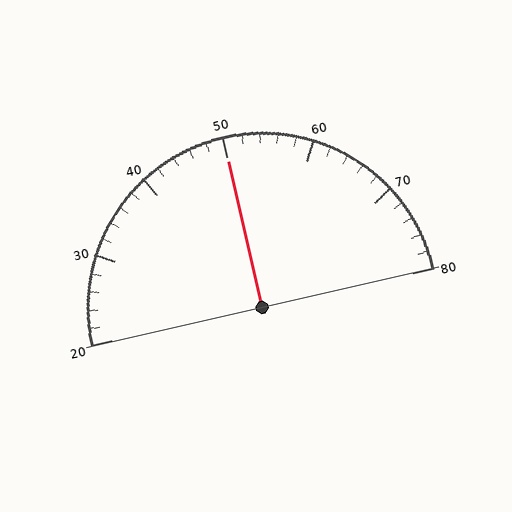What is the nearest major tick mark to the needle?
The nearest major tick mark is 50.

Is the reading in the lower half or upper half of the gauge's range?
The reading is in the upper half of the range (20 to 80).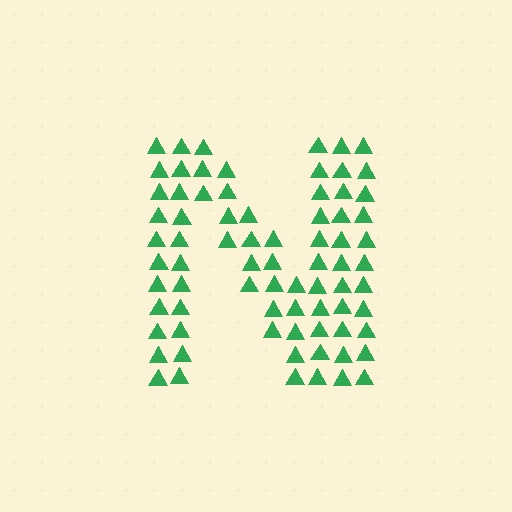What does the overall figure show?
The overall figure shows the letter N.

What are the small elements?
The small elements are triangles.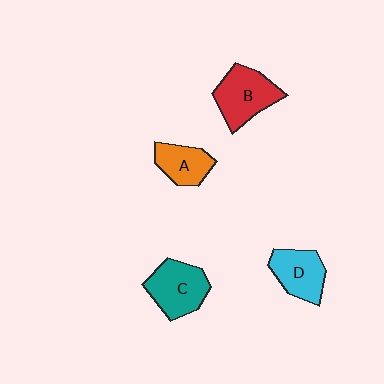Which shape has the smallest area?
Shape A (orange).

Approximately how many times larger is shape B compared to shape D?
Approximately 1.2 times.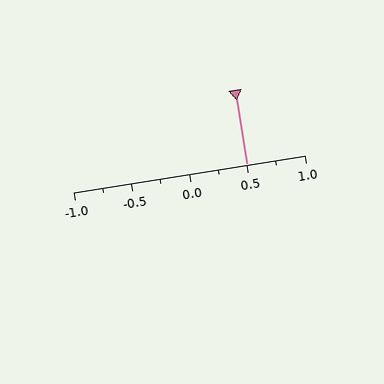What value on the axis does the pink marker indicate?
The marker indicates approximately 0.5.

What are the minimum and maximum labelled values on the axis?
The axis runs from -1.0 to 1.0.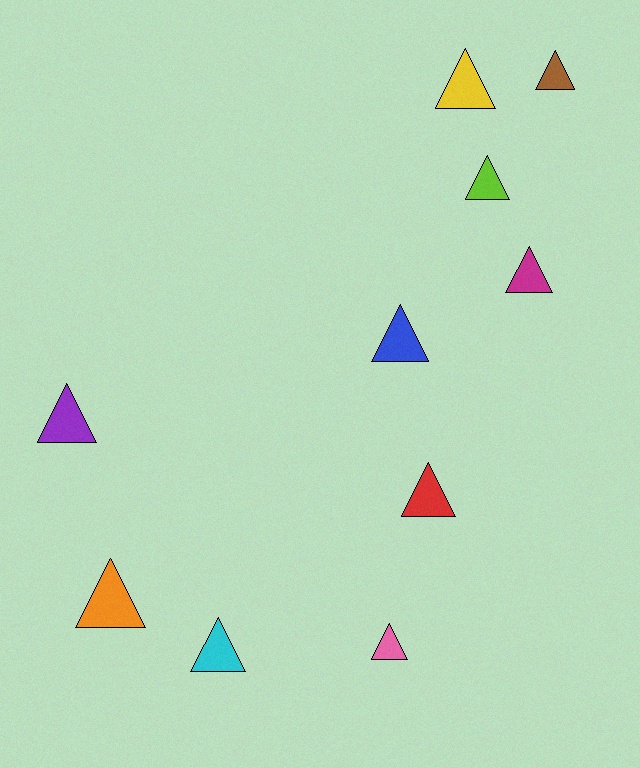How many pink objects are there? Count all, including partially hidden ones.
There is 1 pink object.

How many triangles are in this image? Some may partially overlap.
There are 10 triangles.